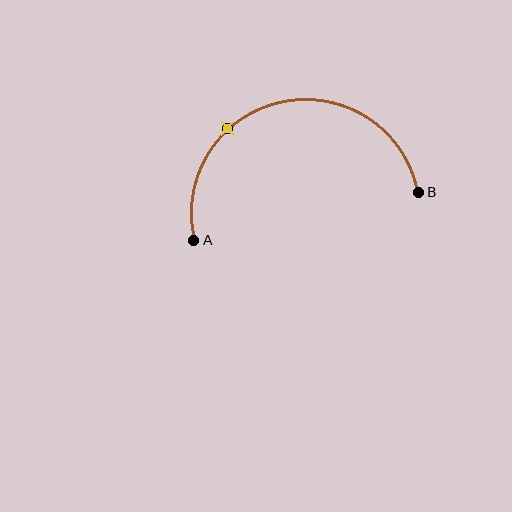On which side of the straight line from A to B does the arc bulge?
The arc bulges above the straight line connecting A and B.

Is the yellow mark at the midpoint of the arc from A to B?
No. The yellow mark lies on the arc but is closer to endpoint A. The arc midpoint would be at the point on the curve equidistant along the arc from both A and B.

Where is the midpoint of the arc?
The arc midpoint is the point on the curve farthest from the straight line joining A and B. It sits above that line.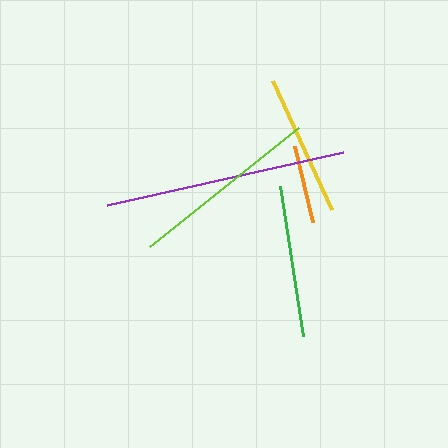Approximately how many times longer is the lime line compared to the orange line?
The lime line is approximately 2.4 times the length of the orange line.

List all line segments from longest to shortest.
From longest to shortest: purple, lime, green, yellow, orange.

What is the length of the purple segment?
The purple segment is approximately 242 pixels long.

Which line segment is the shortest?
The orange line is the shortest at approximately 78 pixels.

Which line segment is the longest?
The purple line is the longest at approximately 242 pixels.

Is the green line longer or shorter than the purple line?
The purple line is longer than the green line.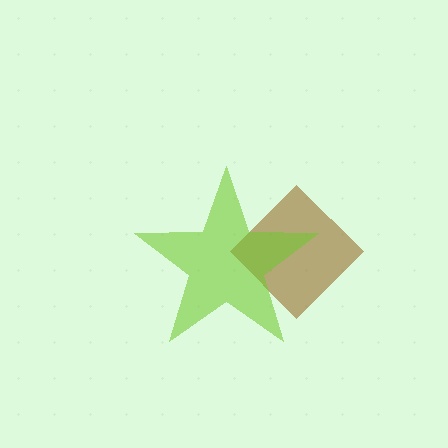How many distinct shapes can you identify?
There are 2 distinct shapes: a brown diamond, a lime star.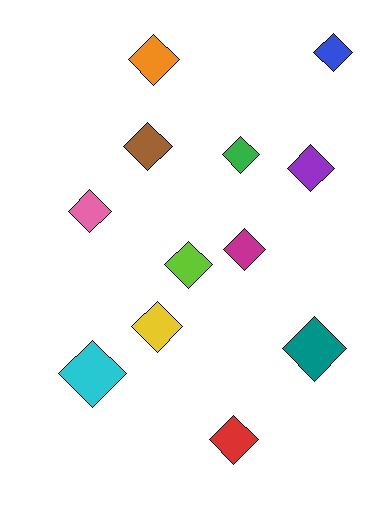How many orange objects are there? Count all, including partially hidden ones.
There is 1 orange object.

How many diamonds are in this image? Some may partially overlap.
There are 12 diamonds.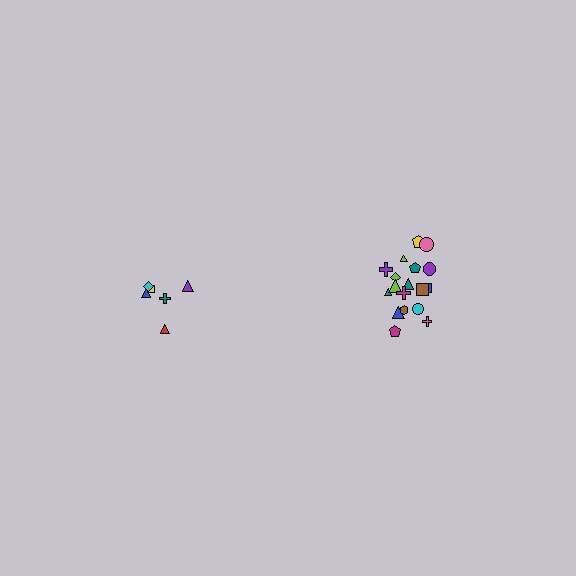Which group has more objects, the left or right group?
The right group.